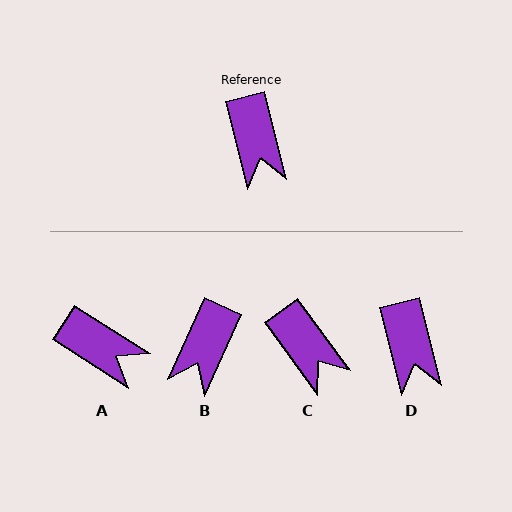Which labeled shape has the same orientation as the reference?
D.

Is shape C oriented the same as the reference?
No, it is off by about 22 degrees.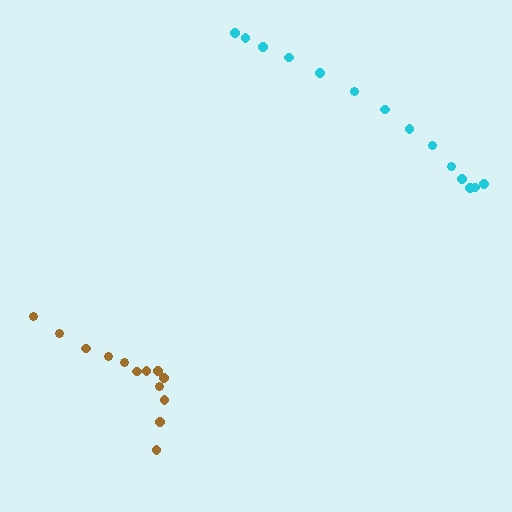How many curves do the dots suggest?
There are 2 distinct paths.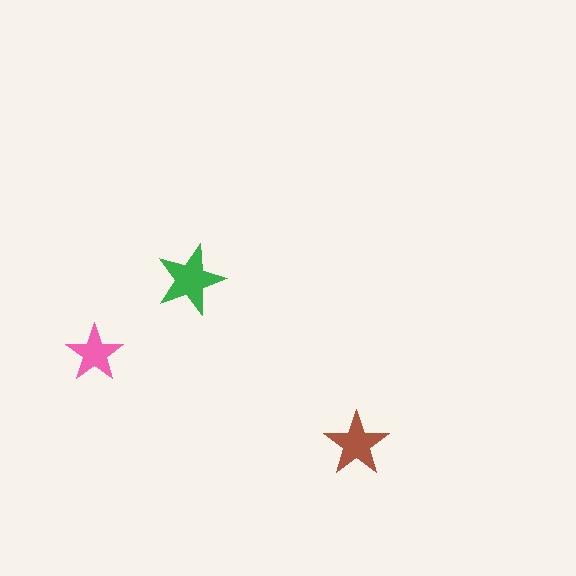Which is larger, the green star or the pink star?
The green one.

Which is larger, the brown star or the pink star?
The brown one.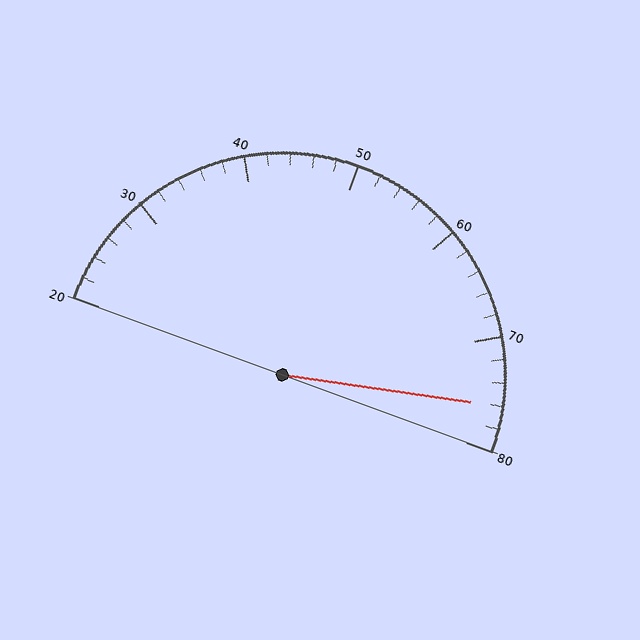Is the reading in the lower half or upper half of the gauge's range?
The reading is in the upper half of the range (20 to 80).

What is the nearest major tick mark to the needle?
The nearest major tick mark is 80.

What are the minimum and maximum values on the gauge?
The gauge ranges from 20 to 80.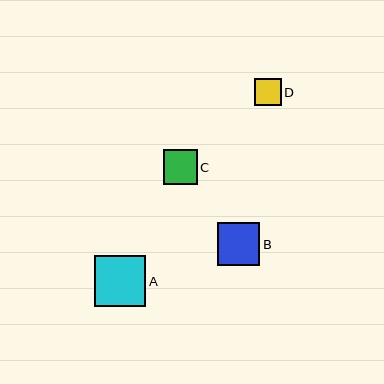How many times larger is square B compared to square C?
Square B is approximately 1.2 times the size of square C.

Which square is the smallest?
Square D is the smallest with a size of approximately 26 pixels.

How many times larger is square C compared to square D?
Square C is approximately 1.3 times the size of square D.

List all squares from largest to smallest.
From largest to smallest: A, B, C, D.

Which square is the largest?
Square A is the largest with a size of approximately 51 pixels.